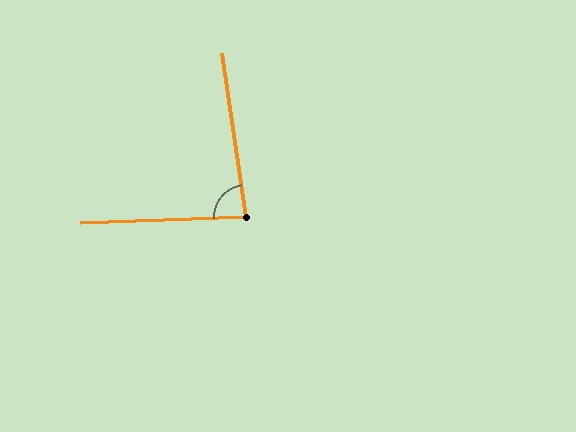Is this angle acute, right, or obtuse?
It is acute.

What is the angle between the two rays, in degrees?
Approximately 84 degrees.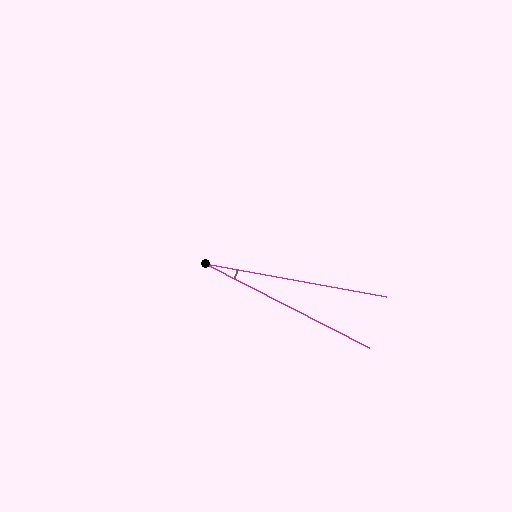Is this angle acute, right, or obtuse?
It is acute.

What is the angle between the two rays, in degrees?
Approximately 17 degrees.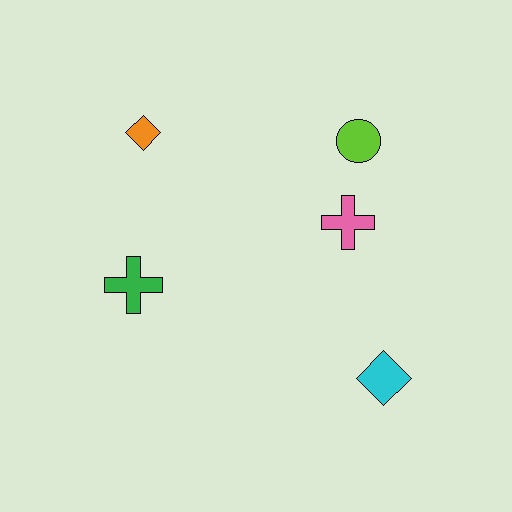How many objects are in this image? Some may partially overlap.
There are 5 objects.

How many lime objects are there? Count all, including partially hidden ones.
There is 1 lime object.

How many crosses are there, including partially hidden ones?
There are 2 crosses.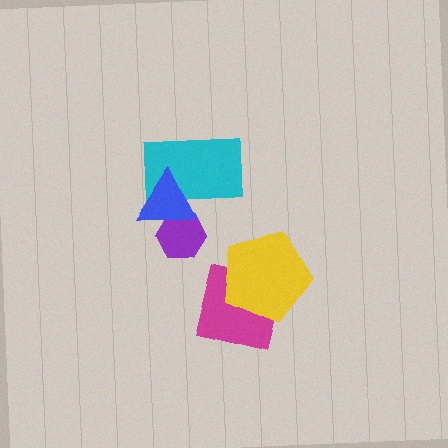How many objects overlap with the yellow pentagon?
1 object overlaps with the yellow pentagon.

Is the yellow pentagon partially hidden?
No, no other shape covers it.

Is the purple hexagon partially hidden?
Yes, it is partially covered by another shape.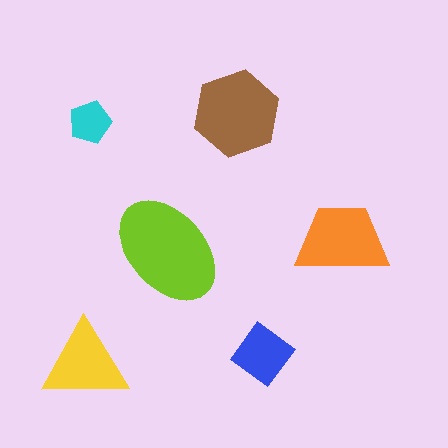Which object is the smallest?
The cyan pentagon.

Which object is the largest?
The lime ellipse.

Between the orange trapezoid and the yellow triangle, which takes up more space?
The orange trapezoid.